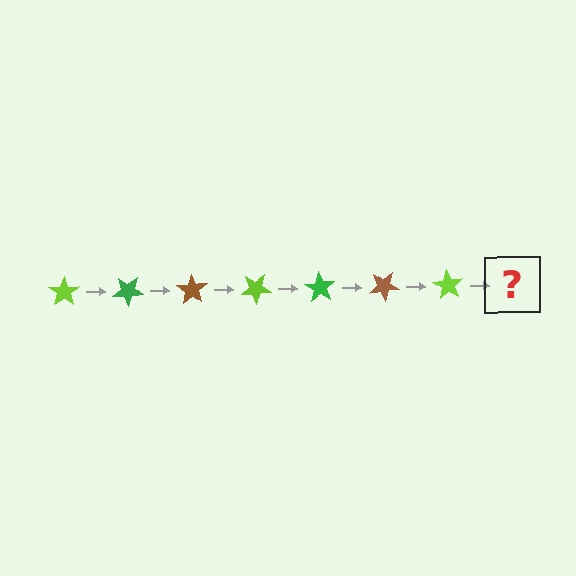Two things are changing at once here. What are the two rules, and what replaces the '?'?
The two rules are that it rotates 35 degrees each step and the color cycles through lime, green, and brown. The '?' should be a green star, rotated 245 degrees from the start.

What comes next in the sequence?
The next element should be a green star, rotated 245 degrees from the start.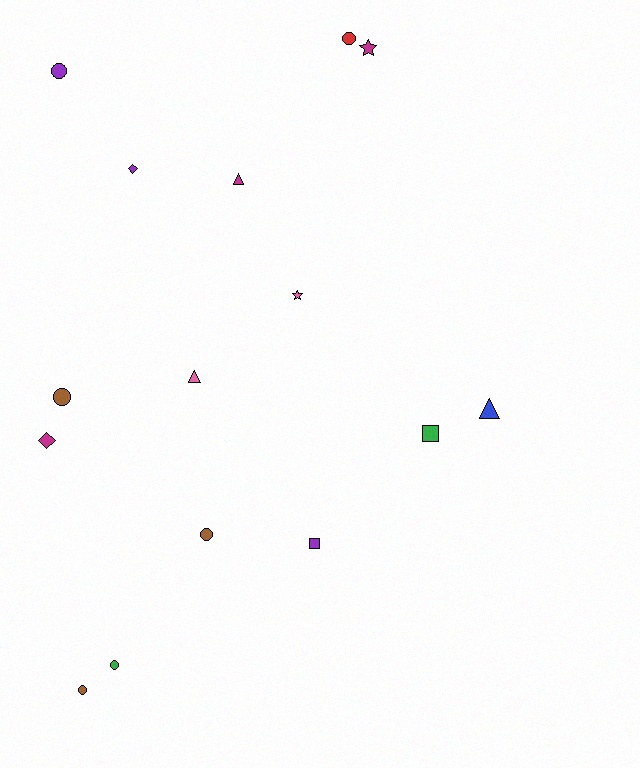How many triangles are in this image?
There are 3 triangles.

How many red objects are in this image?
There is 1 red object.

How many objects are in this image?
There are 15 objects.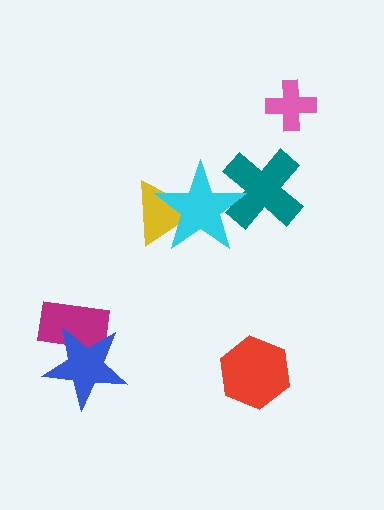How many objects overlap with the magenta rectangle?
1 object overlaps with the magenta rectangle.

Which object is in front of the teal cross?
The cyan star is in front of the teal cross.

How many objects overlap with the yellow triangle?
1 object overlaps with the yellow triangle.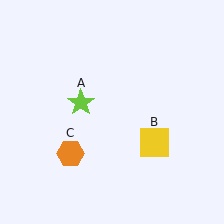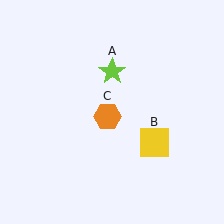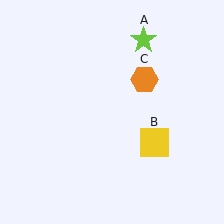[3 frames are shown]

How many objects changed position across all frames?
2 objects changed position: lime star (object A), orange hexagon (object C).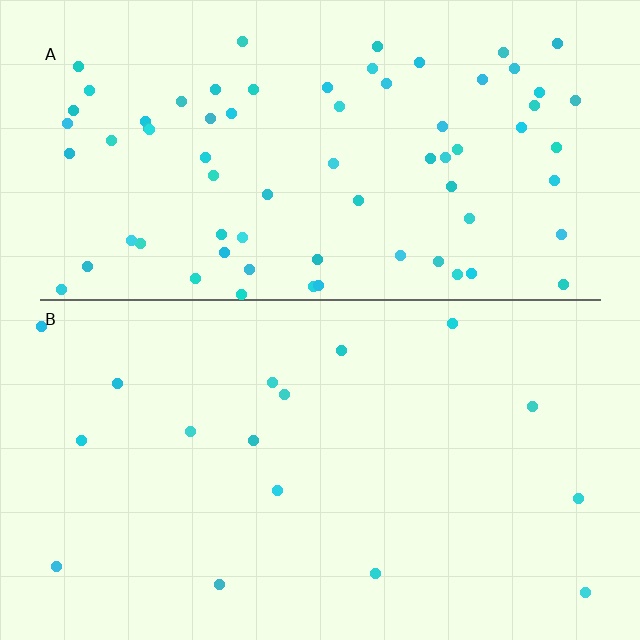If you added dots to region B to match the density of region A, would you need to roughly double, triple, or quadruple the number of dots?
Approximately quadruple.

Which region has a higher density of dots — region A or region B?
A (the top).